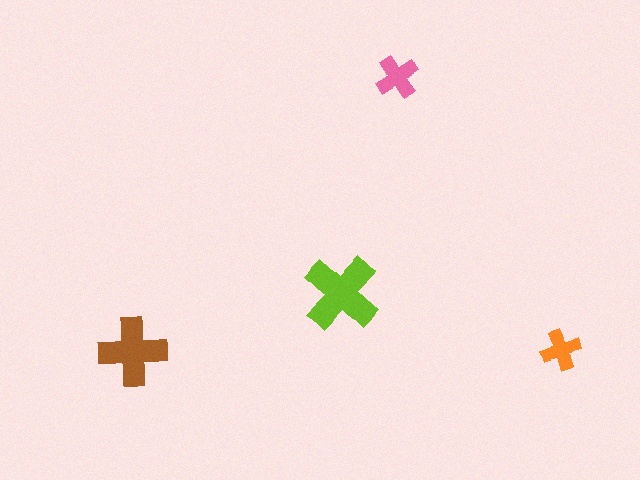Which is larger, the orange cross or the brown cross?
The brown one.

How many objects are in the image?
There are 4 objects in the image.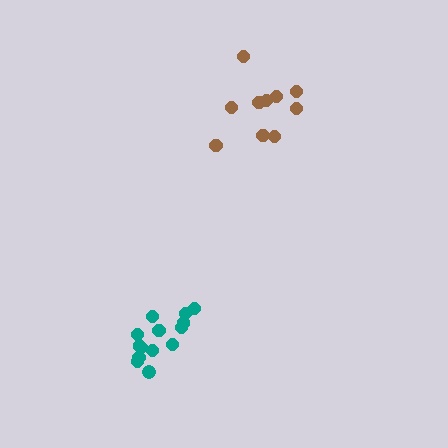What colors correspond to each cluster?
The clusters are colored: teal, brown.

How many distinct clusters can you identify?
There are 2 distinct clusters.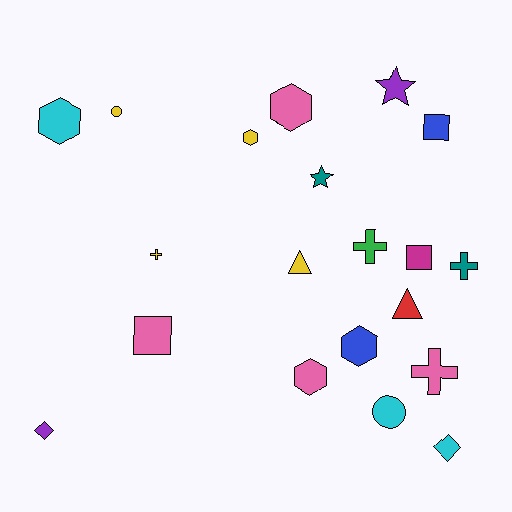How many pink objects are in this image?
There are 4 pink objects.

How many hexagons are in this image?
There are 5 hexagons.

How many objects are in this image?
There are 20 objects.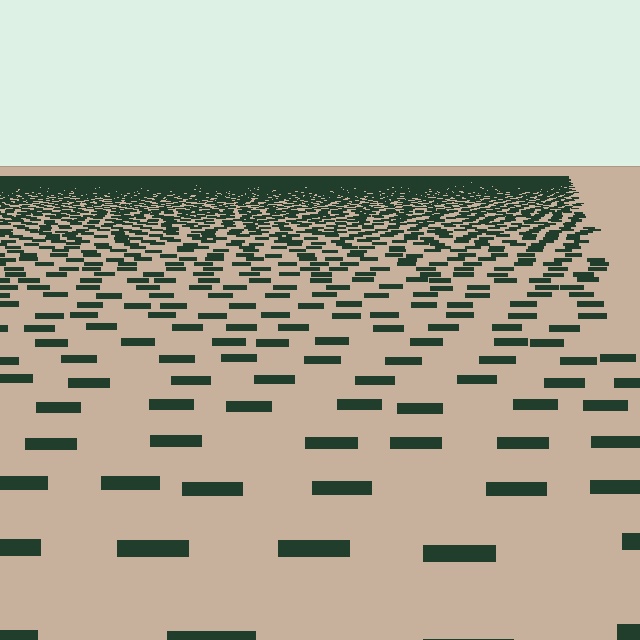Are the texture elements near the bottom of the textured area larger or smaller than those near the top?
Larger. Near the bottom, elements are closer to the viewer and appear at a bigger on-screen size.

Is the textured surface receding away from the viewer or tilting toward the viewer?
The surface is receding away from the viewer. Texture elements get smaller and denser toward the top.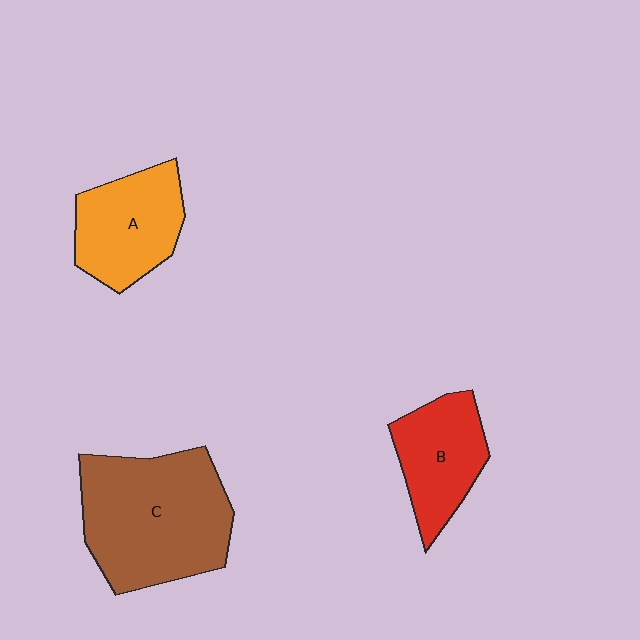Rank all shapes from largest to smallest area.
From largest to smallest: C (brown), A (orange), B (red).